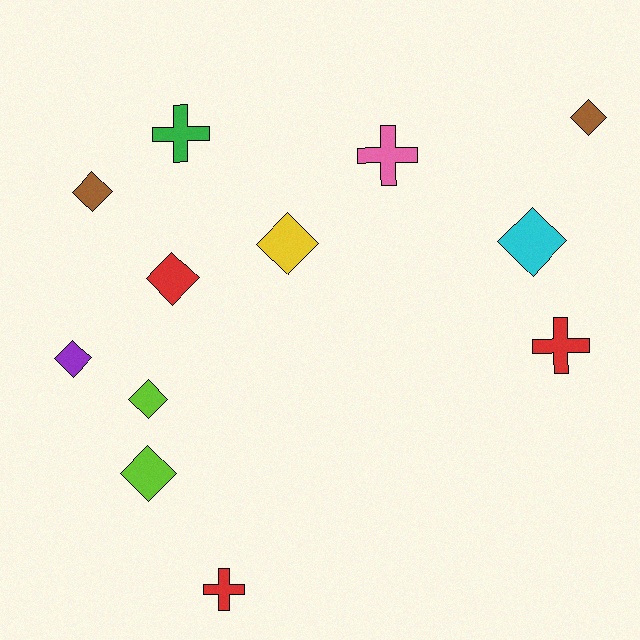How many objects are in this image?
There are 12 objects.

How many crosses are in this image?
There are 4 crosses.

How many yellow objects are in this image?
There is 1 yellow object.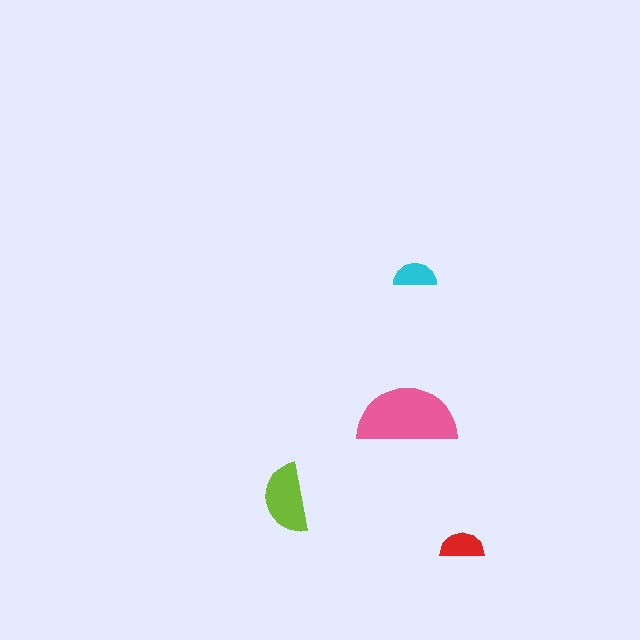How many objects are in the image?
There are 4 objects in the image.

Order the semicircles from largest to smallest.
the pink one, the lime one, the red one, the cyan one.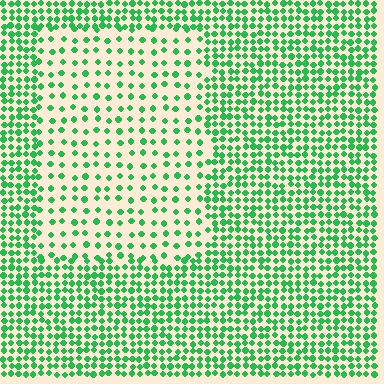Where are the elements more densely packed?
The elements are more densely packed outside the rectangle boundary.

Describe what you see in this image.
The image contains small green elements arranged at two different densities. A rectangle-shaped region is visible where the elements are less densely packed than the surrounding area.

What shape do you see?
I see a rectangle.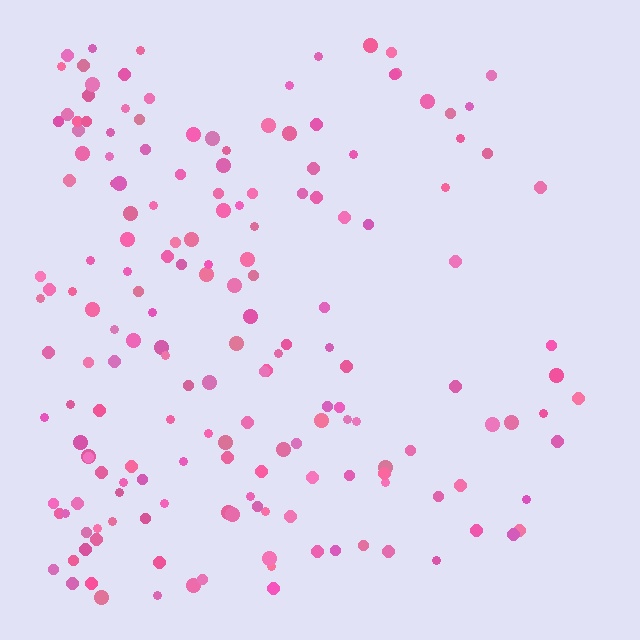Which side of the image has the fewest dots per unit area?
The right.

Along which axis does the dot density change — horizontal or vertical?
Horizontal.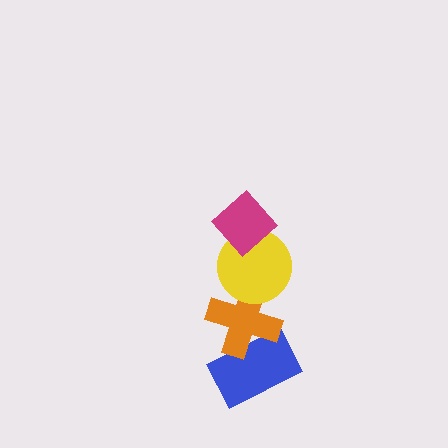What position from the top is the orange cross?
The orange cross is 3rd from the top.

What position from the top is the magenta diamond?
The magenta diamond is 1st from the top.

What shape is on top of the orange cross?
The yellow circle is on top of the orange cross.